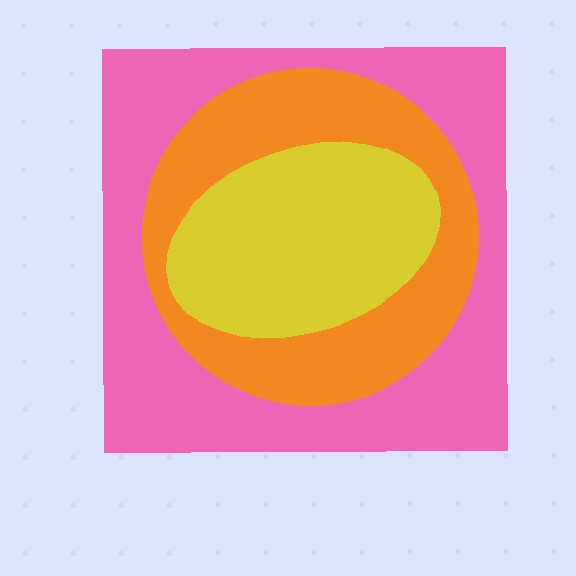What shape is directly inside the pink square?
The orange circle.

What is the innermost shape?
The yellow ellipse.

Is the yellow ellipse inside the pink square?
Yes.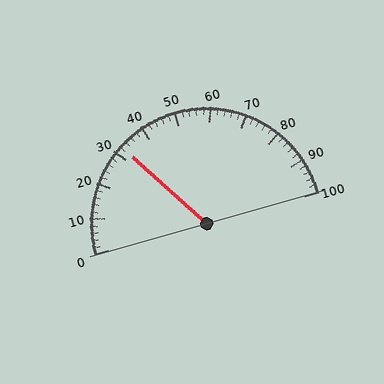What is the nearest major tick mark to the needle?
The nearest major tick mark is 30.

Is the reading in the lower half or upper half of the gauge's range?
The reading is in the lower half of the range (0 to 100).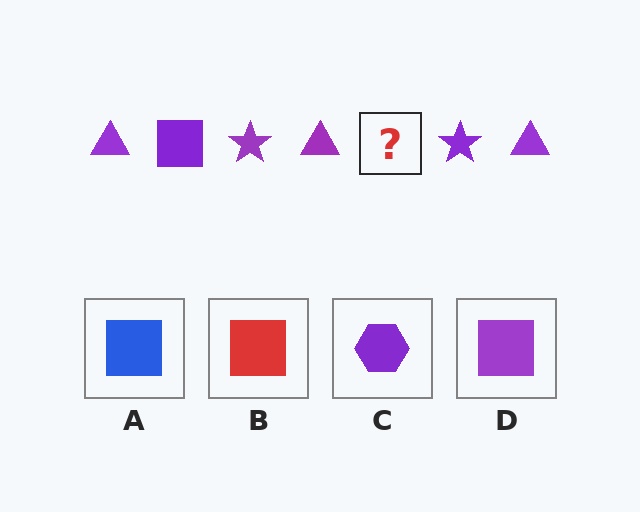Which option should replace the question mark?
Option D.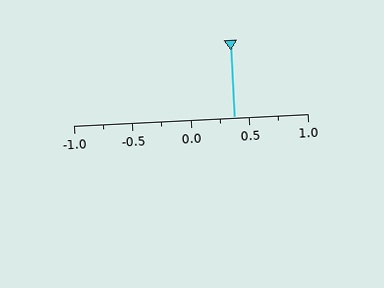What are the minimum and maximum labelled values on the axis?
The axis runs from -1.0 to 1.0.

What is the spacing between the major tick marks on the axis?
The major ticks are spaced 0.5 apart.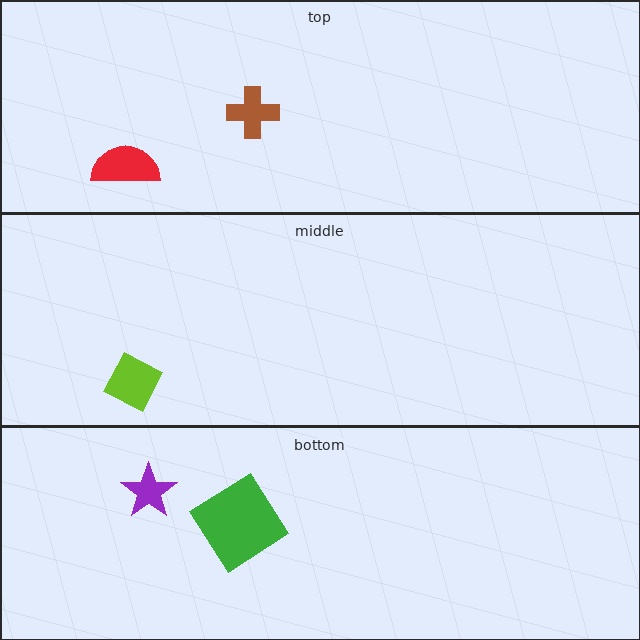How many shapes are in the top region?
2.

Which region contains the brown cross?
The top region.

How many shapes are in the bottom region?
2.